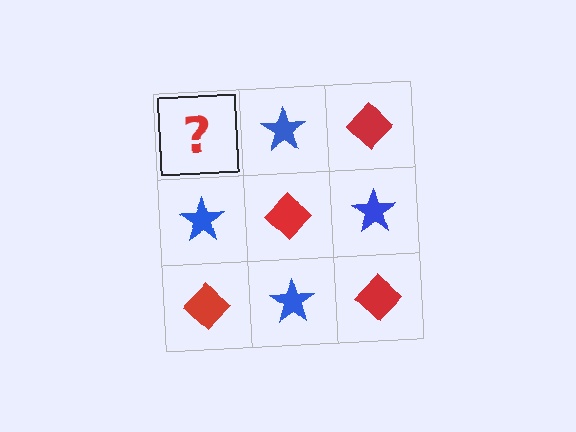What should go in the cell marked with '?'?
The missing cell should contain a red diamond.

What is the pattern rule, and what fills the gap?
The rule is that it alternates red diamond and blue star in a checkerboard pattern. The gap should be filled with a red diamond.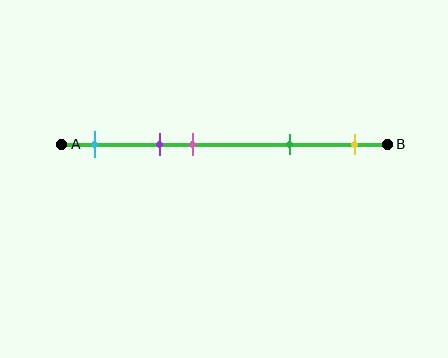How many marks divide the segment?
There are 5 marks dividing the segment.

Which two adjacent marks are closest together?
The purple and pink marks are the closest adjacent pair.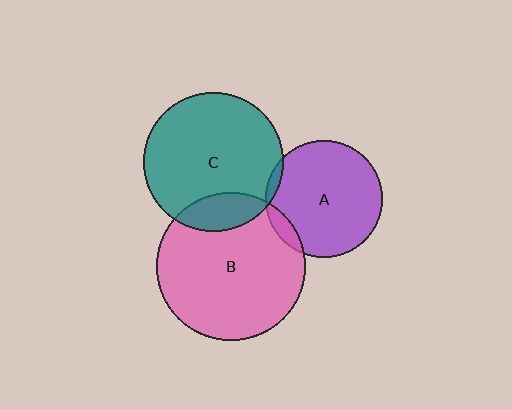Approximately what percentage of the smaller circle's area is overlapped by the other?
Approximately 5%.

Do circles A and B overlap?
Yes.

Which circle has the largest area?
Circle B (pink).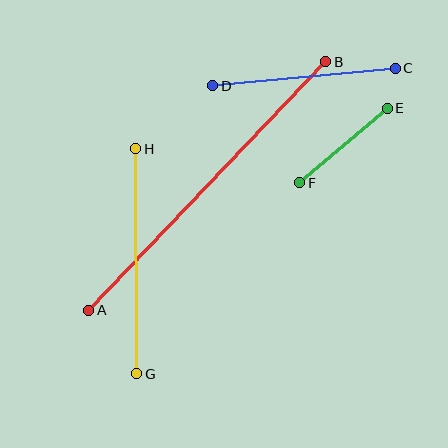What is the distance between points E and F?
The distance is approximately 115 pixels.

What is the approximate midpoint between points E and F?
The midpoint is at approximately (344, 145) pixels.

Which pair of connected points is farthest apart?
Points A and B are farthest apart.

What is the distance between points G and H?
The distance is approximately 225 pixels.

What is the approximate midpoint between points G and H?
The midpoint is at approximately (136, 261) pixels.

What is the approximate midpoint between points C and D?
The midpoint is at approximately (304, 77) pixels.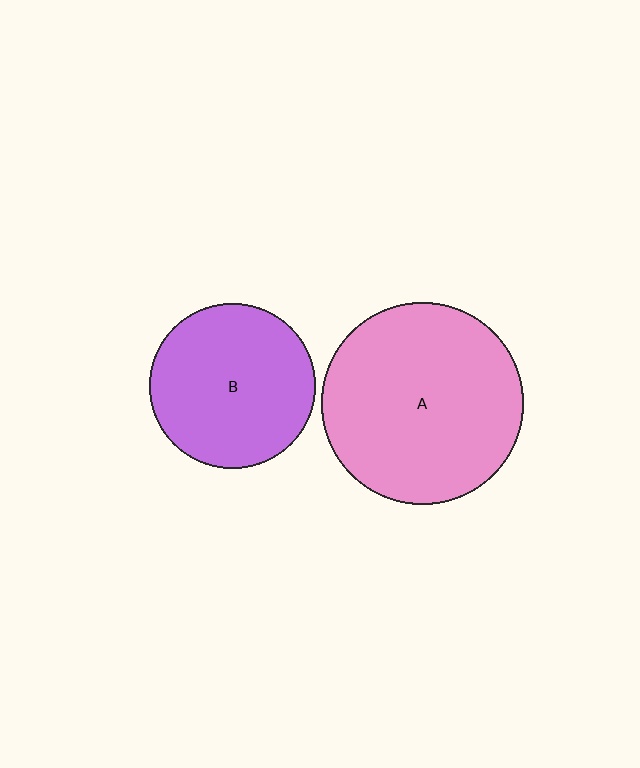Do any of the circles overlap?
No, none of the circles overlap.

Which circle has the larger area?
Circle A (pink).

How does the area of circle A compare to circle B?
Approximately 1.5 times.